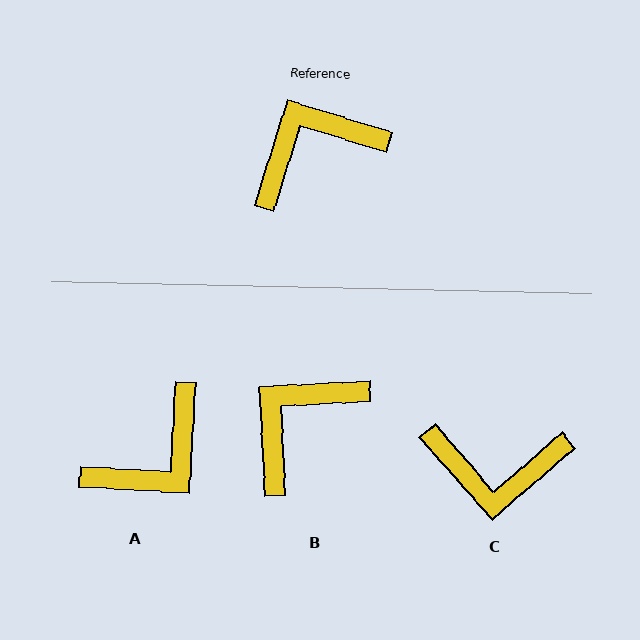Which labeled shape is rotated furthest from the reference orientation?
A, about 166 degrees away.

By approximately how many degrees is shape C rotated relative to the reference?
Approximately 148 degrees counter-clockwise.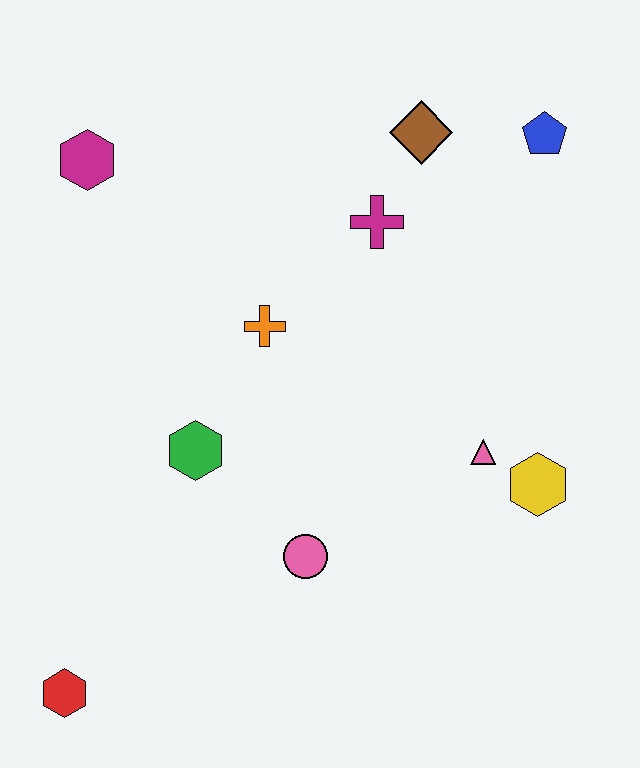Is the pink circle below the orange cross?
Yes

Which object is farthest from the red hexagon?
The blue pentagon is farthest from the red hexagon.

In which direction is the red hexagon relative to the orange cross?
The red hexagon is below the orange cross.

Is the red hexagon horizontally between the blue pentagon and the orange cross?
No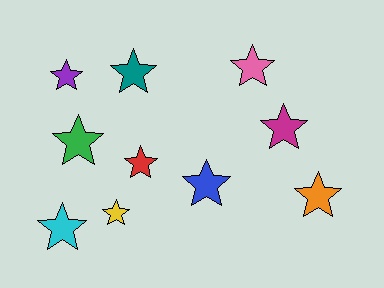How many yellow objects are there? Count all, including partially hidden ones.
There is 1 yellow object.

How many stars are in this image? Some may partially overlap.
There are 10 stars.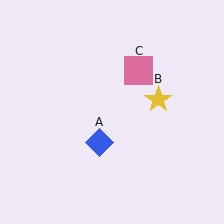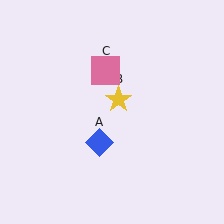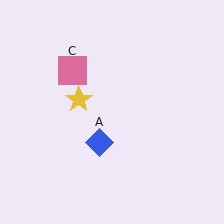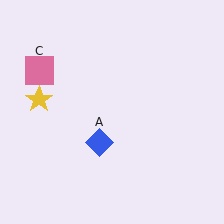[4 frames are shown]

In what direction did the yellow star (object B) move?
The yellow star (object B) moved left.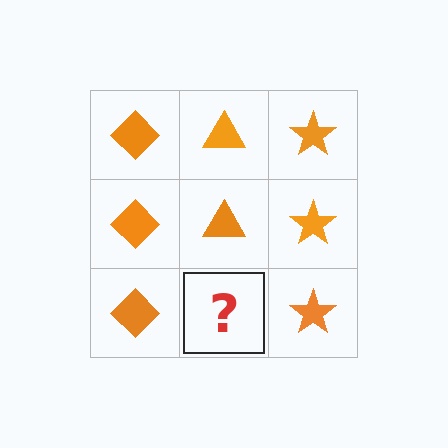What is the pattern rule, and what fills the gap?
The rule is that each column has a consistent shape. The gap should be filled with an orange triangle.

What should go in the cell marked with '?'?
The missing cell should contain an orange triangle.